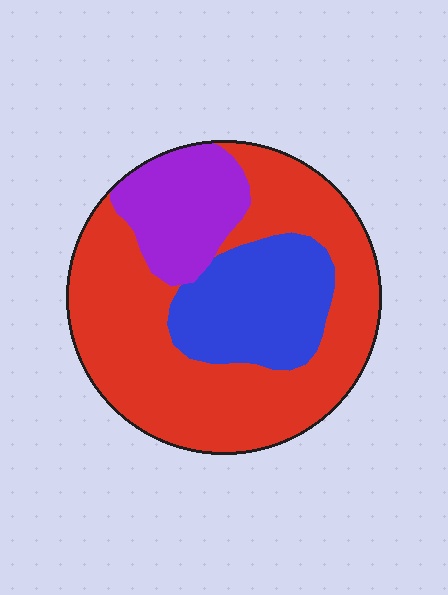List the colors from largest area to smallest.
From largest to smallest: red, blue, purple.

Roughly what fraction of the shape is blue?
Blue takes up about one fifth (1/5) of the shape.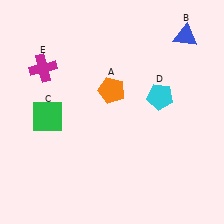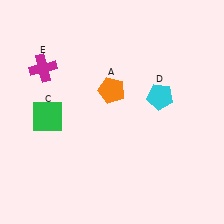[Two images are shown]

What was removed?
The blue triangle (B) was removed in Image 2.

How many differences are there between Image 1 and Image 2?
There is 1 difference between the two images.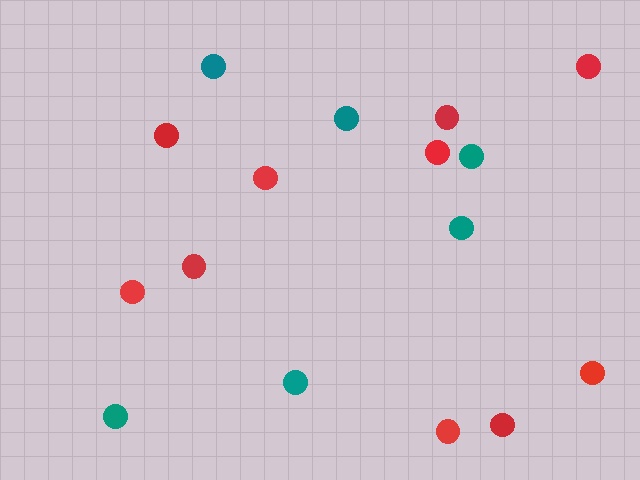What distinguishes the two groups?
There are 2 groups: one group of teal circles (6) and one group of red circles (10).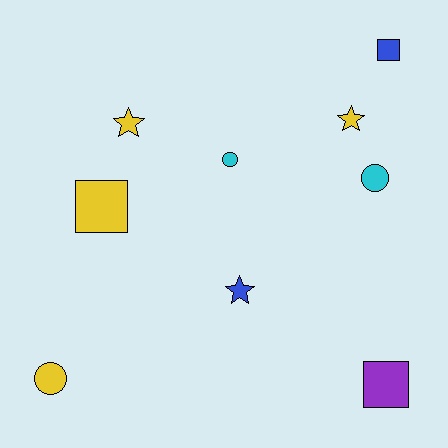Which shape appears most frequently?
Square, with 3 objects.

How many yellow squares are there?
There is 1 yellow square.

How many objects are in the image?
There are 9 objects.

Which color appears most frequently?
Yellow, with 4 objects.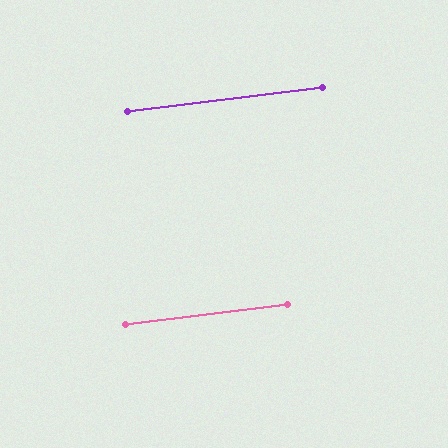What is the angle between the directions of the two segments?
Approximately 0 degrees.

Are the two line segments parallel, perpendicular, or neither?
Parallel — their directions differ by only 0.3°.